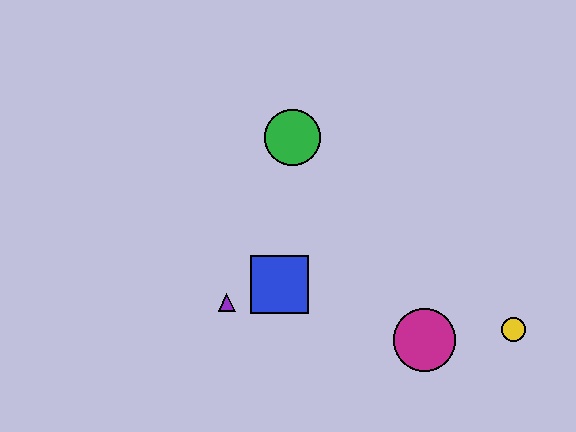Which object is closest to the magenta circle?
The yellow circle is closest to the magenta circle.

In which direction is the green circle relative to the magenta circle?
The green circle is above the magenta circle.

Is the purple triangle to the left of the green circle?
Yes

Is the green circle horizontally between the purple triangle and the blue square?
No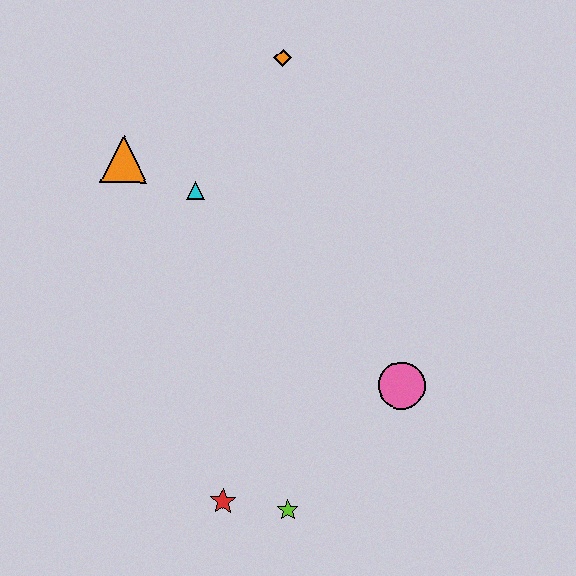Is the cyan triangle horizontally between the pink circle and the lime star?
No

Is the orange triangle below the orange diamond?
Yes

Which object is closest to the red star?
The lime star is closest to the red star.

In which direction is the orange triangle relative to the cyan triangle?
The orange triangle is to the left of the cyan triangle.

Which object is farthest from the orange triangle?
The lime star is farthest from the orange triangle.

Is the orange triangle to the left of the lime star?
Yes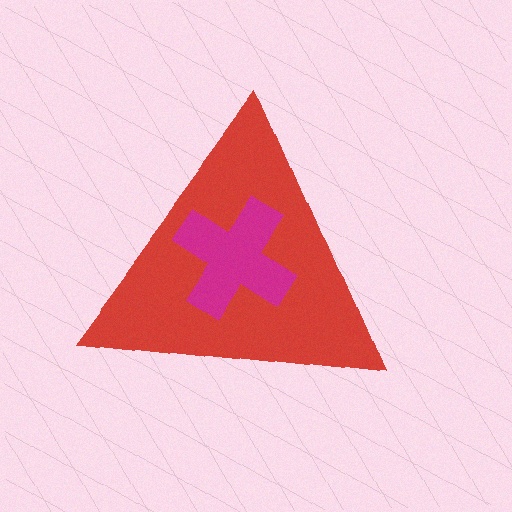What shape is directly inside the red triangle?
The magenta cross.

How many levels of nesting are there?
2.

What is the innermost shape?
The magenta cross.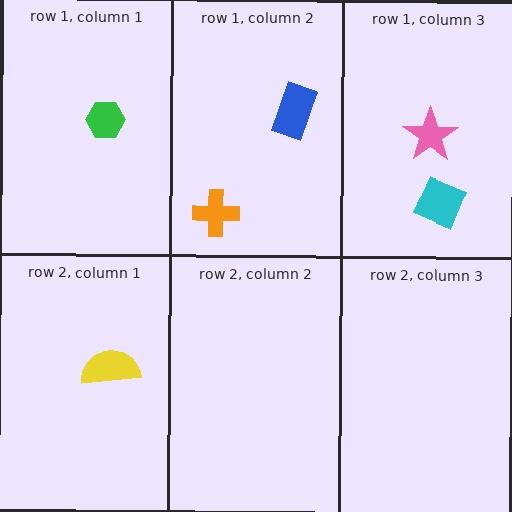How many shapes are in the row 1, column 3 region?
2.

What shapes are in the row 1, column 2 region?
The blue rectangle, the orange cross.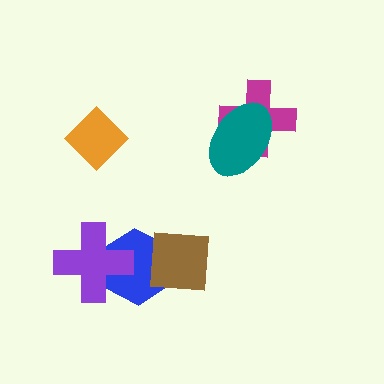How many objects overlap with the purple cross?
1 object overlaps with the purple cross.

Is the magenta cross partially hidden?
Yes, it is partially covered by another shape.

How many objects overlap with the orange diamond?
0 objects overlap with the orange diamond.